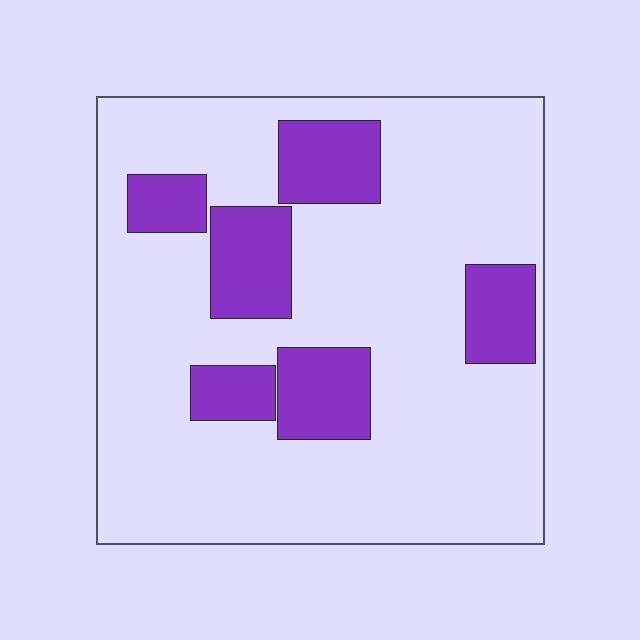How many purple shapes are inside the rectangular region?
6.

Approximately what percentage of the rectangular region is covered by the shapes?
Approximately 20%.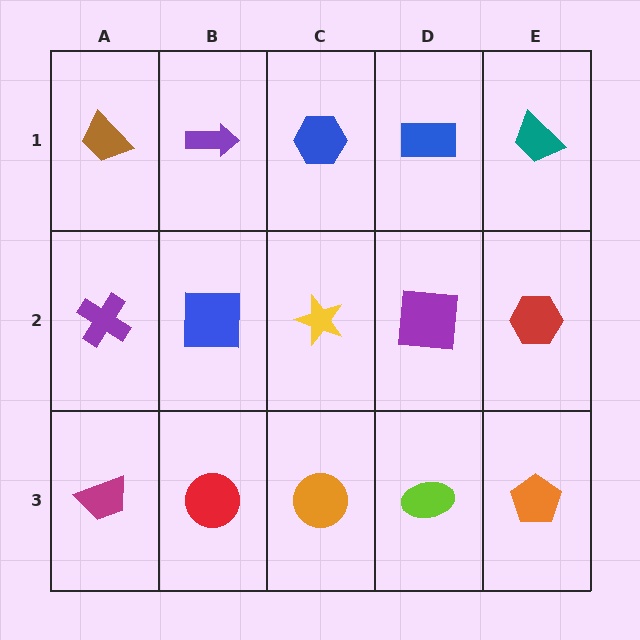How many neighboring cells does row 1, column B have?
3.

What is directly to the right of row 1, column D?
A teal trapezoid.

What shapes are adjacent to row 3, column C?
A yellow star (row 2, column C), a red circle (row 3, column B), a lime ellipse (row 3, column D).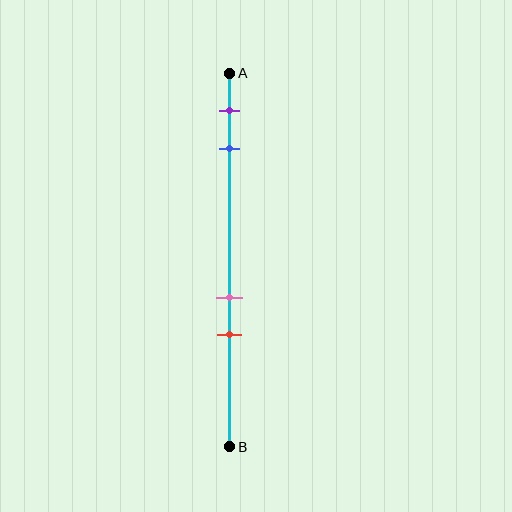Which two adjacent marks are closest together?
The pink and red marks are the closest adjacent pair.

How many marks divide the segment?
There are 4 marks dividing the segment.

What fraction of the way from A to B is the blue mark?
The blue mark is approximately 20% (0.2) of the way from A to B.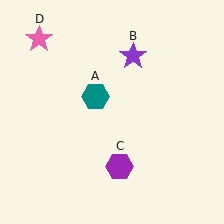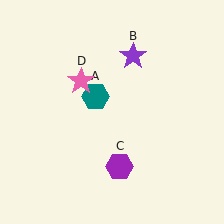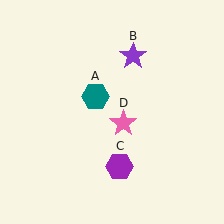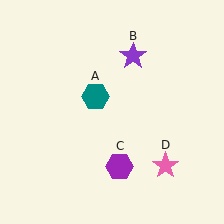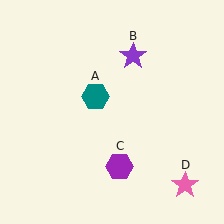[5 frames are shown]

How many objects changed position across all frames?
1 object changed position: pink star (object D).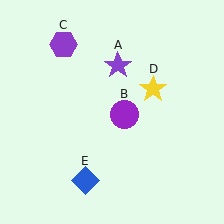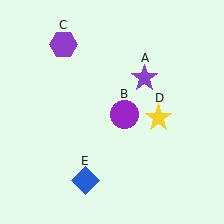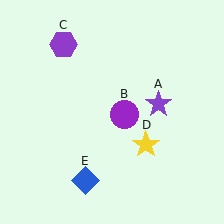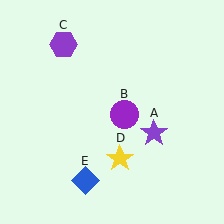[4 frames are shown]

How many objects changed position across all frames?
2 objects changed position: purple star (object A), yellow star (object D).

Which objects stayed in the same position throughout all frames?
Purple circle (object B) and purple hexagon (object C) and blue diamond (object E) remained stationary.